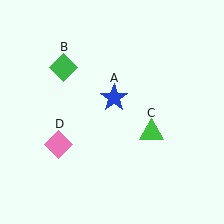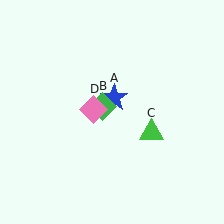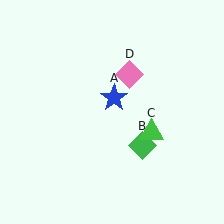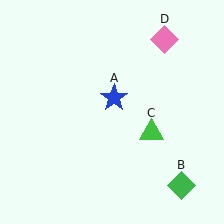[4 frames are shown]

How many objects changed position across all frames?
2 objects changed position: green diamond (object B), pink diamond (object D).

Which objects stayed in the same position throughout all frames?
Blue star (object A) and green triangle (object C) remained stationary.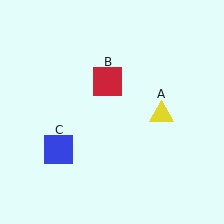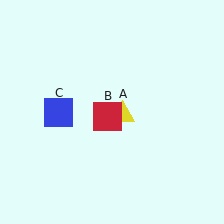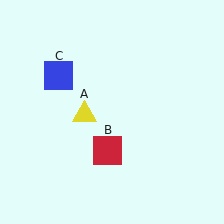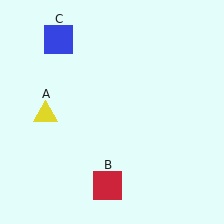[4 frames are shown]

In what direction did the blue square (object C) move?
The blue square (object C) moved up.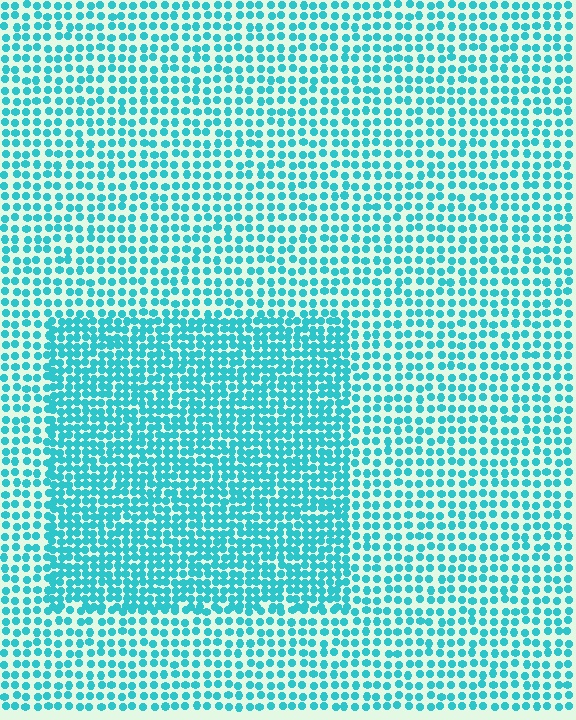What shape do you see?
I see a rectangle.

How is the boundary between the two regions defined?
The boundary is defined by a change in element density (approximately 1.7x ratio). All elements are the same color, size, and shape.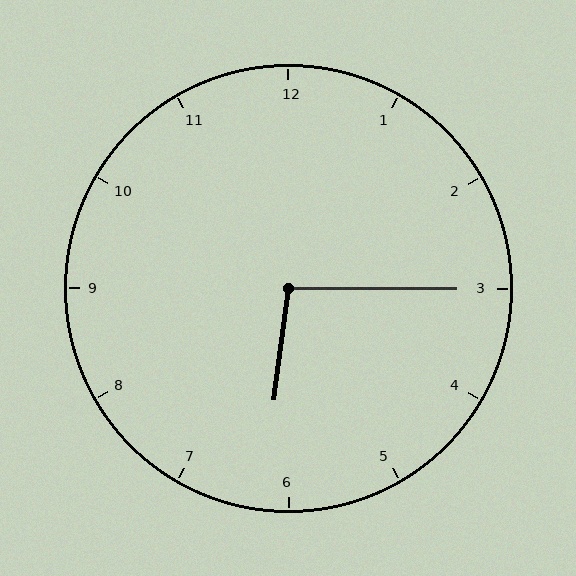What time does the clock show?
6:15.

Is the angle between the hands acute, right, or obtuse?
It is obtuse.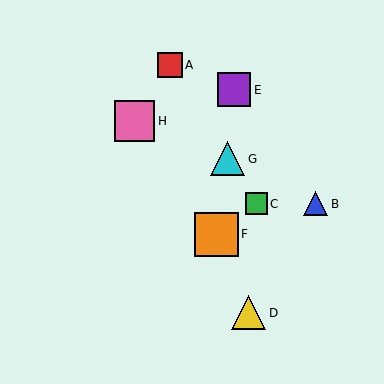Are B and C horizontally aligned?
Yes, both are at y≈204.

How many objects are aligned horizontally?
2 objects (B, C) are aligned horizontally.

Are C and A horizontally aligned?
No, C is at y≈204 and A is at y≈65.